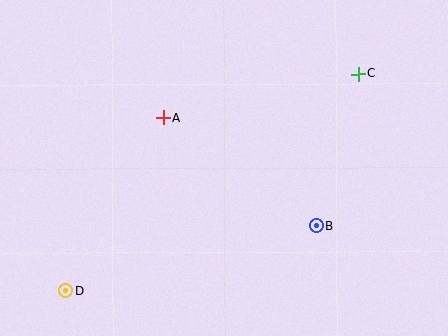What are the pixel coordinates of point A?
Point A is at (163, 118).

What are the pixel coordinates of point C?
Point C is at (358, 74).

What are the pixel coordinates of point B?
Point B is at (316, 225).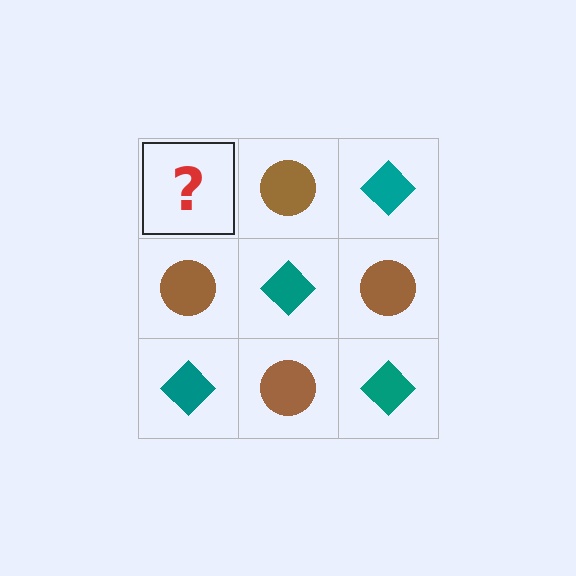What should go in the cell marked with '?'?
The missing cell should contain a teal diamond.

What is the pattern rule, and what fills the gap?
The rule is that it alternates teal diamond and brown circle in a checkerboard pattern. The gap should be filled with a teal diamond.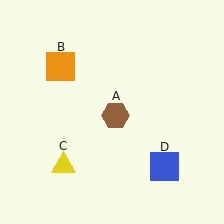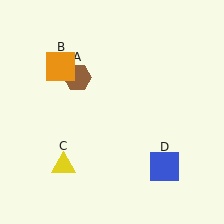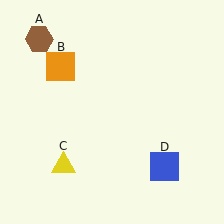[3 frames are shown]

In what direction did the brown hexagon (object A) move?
The brown hexagon (object A) moved up and to the left.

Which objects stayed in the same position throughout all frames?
Orange square (object B) and yellow triangle (object C) and blue square (object D) remained stationary.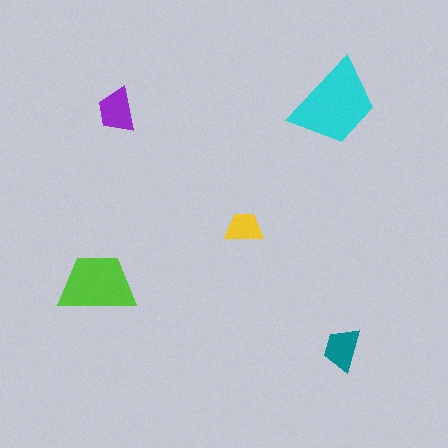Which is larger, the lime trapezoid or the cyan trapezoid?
The cyan one.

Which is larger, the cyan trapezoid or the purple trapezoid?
The cyan one.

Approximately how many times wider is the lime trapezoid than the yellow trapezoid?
About 2 times wider.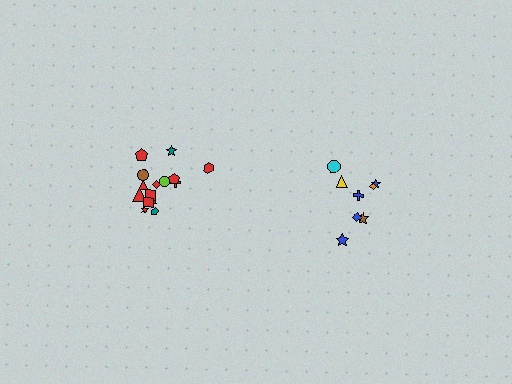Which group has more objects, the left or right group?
The left group.